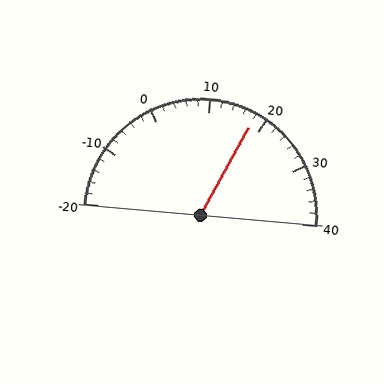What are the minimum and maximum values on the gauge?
The gauge ranges from -20 to 40.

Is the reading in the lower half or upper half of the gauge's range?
The reading is in the upper half of the range (-20 to 40).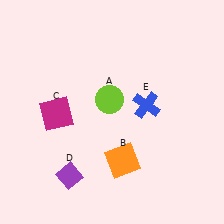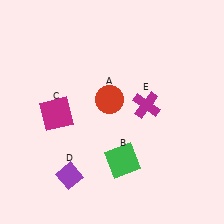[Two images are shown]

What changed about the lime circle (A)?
In Image 1, A is lime. In Image 2, it changed to red.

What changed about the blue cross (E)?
In Image 1, E is blue. In Image 2, it changed to magenta.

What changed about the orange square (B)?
In Image 1, B is orange. In Image 2, it changed to green.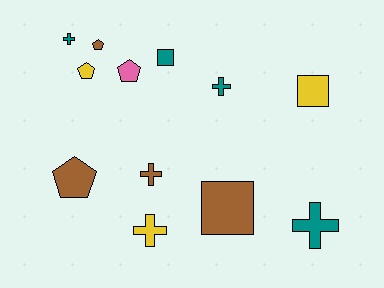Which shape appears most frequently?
Cross, with 5 objects.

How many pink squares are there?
There are no pink squares.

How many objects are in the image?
There are 12 objects.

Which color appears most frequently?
Teal, with 4 objects.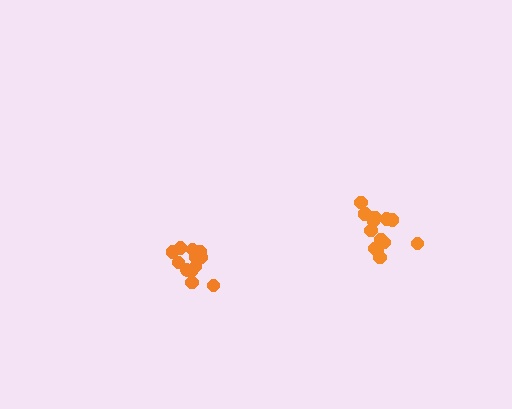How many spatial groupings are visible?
There are 2 spatial groupings.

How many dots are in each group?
Group 1: 12 dots, Group 2: 15 dots (27 total).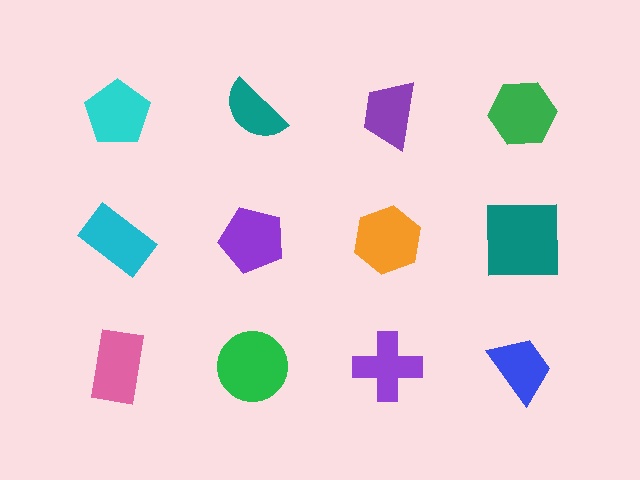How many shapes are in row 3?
4 shapes.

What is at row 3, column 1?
A pink rectangle.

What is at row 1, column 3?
A purple trapezoid.